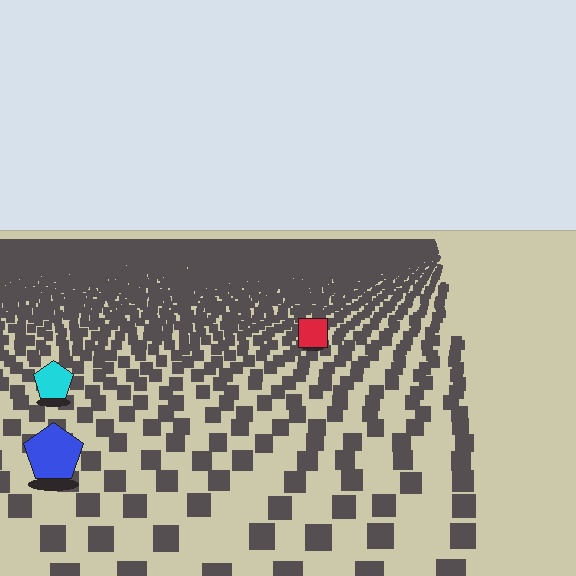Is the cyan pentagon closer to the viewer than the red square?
Yes. The cyan pentagon is closer — you can tell from the texture gradient: the ground texture is coarser near it.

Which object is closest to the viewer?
The blue pentagon is closest. The texture marks near it are larger and more spread out.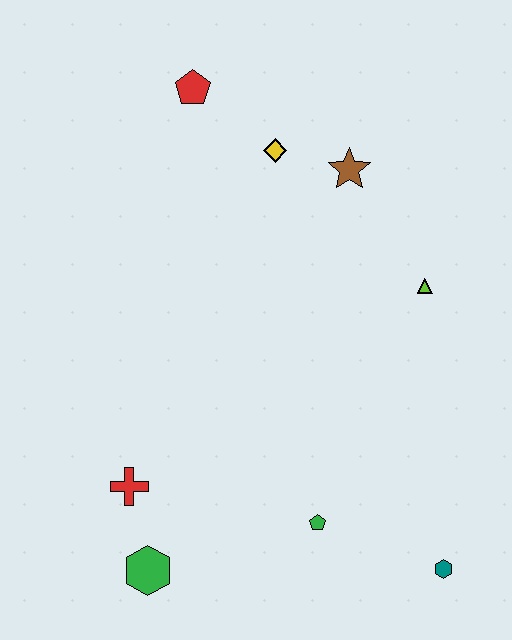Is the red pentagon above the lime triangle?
Yes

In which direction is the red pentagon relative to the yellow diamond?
The red pentagon is to the left of the yellow diamond.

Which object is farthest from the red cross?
The red pentagon is farthest from the red cross.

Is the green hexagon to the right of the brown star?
No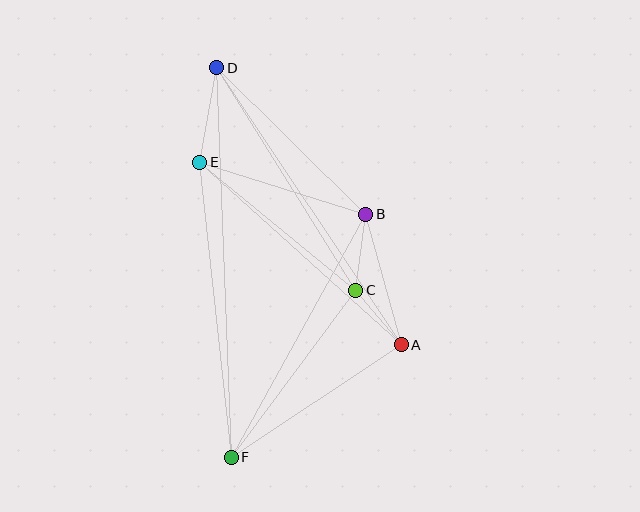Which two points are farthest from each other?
Points D and F are farthest from each other.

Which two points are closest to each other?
Points A and C are closest to each other.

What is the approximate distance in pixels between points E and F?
The distance between E and F is approximately 297 pixels.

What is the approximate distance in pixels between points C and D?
The distance between C and D is approximately 262 pixels.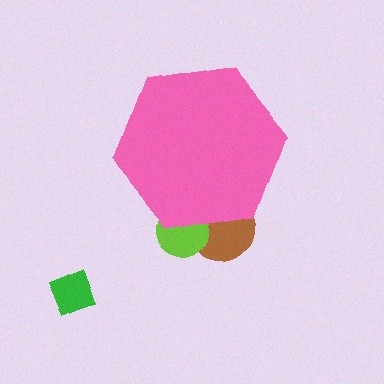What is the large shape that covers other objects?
A pink hexagon.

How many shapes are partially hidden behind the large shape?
2 shapes are partially hidden.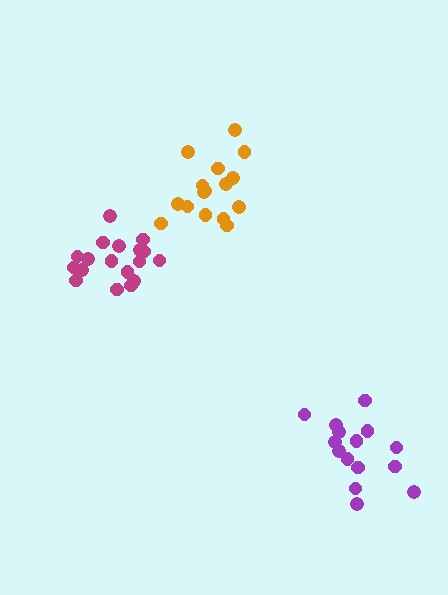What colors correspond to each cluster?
The clusters are colored: orange, purple, magenta.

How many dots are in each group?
Group 1: 16 dots, Group 2: 15 dots, Group 3: 18 dots (49 total).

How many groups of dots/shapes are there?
There are 3 groups.